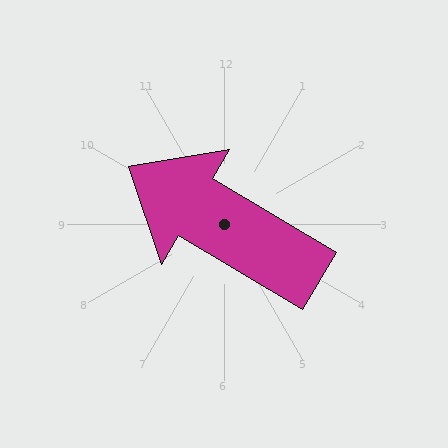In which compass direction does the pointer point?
Northwest.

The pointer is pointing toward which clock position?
Roughly 10 o'clock.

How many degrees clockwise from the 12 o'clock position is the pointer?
Approximately 301 degrees.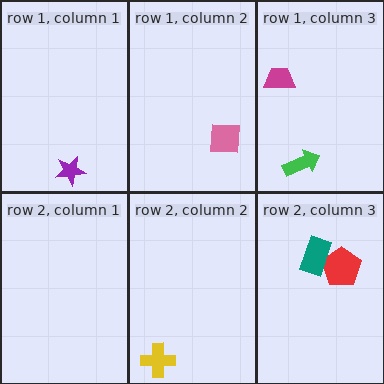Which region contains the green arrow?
The row 1, column 3 region.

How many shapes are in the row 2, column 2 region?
1.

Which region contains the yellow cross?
The row 2, column 2 region.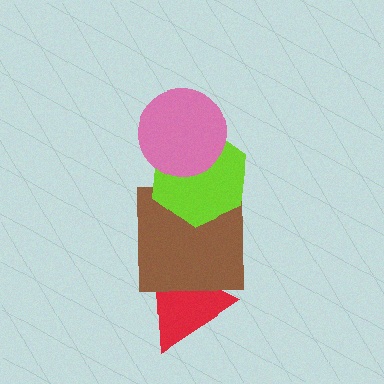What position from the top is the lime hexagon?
The lime hexagon is 2nd from the top.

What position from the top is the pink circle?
The pink circle is 1st from the top.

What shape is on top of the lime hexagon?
The pink circle is on top of the lime hexagon.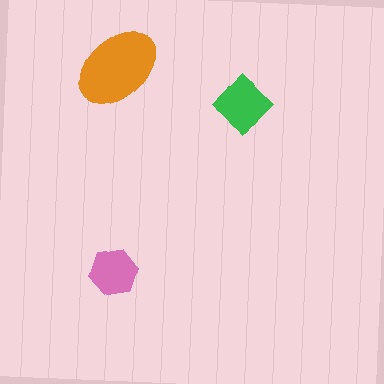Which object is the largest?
The orange ellipse.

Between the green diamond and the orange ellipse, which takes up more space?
The orange ellipse.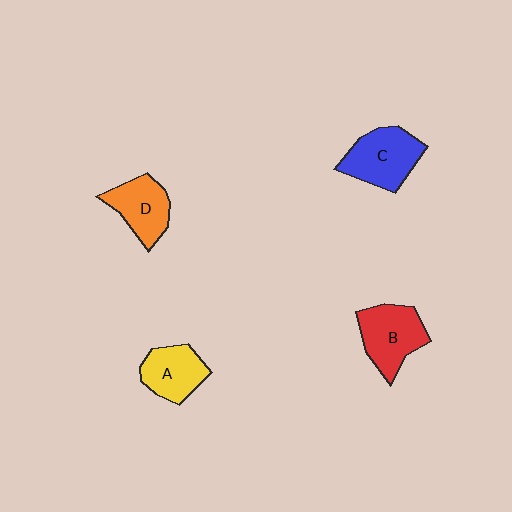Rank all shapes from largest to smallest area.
From largest to smallest: C (blue), B (red), D (orange), A (yellow).